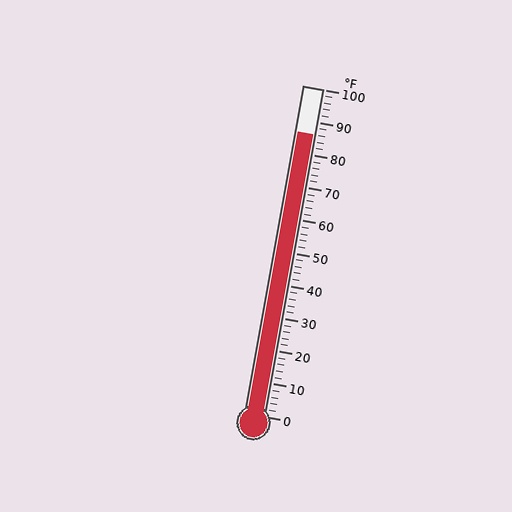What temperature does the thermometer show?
The thermometer shows approximately 86°F.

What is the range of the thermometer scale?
The thermometer scale ranges from 0°F to 100°F.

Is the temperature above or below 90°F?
The temperature is below 90°F.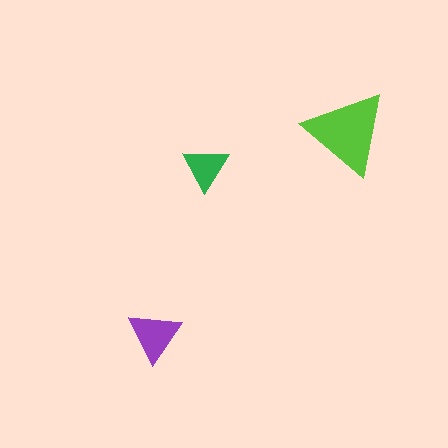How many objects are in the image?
There are 3 objects in the image.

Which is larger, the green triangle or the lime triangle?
The lime one.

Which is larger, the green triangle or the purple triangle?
The purple one.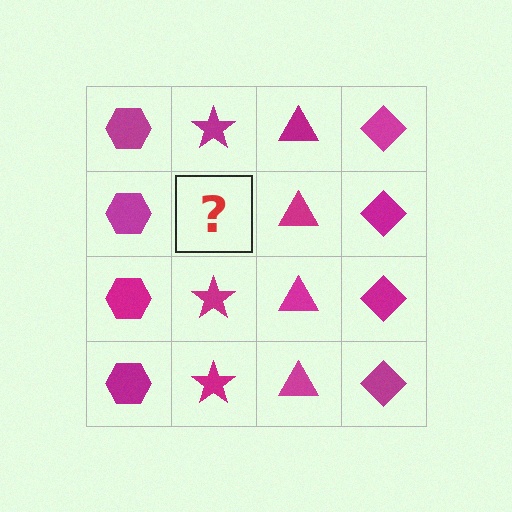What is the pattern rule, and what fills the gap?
The rule is that each column has a consistent shape. The gap should be filled with a magenta star.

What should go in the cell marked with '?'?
The missing cell should contain a magenta star.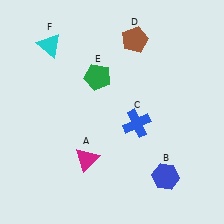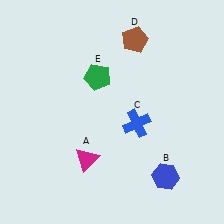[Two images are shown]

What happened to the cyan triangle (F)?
The cyan triangle (F) was removed in Image 2. It was in the top-left area of Image 1.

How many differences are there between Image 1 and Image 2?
There is 1 difference between the two images.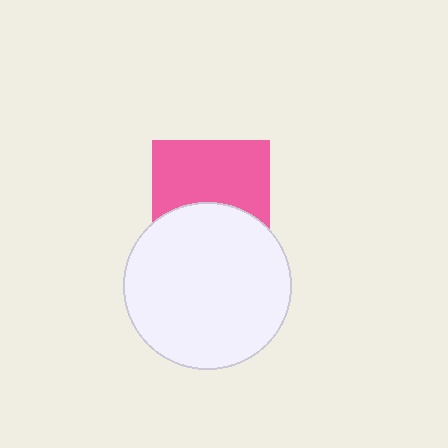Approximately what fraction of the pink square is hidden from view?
Roughly 41% of the pink square is hidden behind the white circle.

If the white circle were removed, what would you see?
You would see the complete pink square.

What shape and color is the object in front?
The object in front is a white circle.